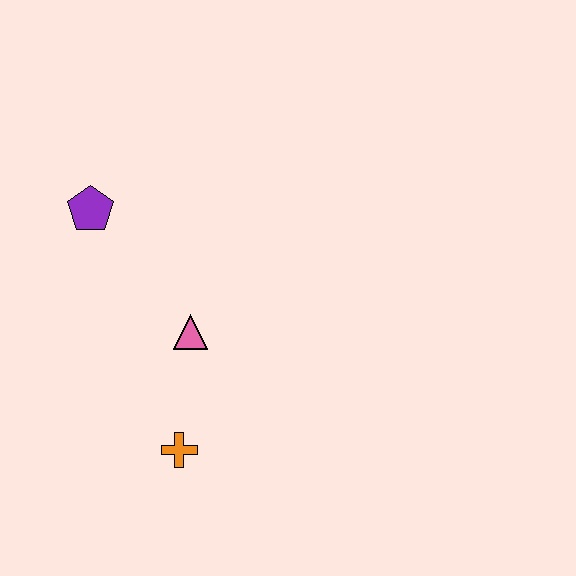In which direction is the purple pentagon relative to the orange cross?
The purple pentagon is above the orange cross.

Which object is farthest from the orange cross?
The purple pentagon is farthest from the orange cross.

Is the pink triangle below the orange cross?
No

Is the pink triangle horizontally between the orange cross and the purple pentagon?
No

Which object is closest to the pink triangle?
The orange cross is closest to the pink triangle.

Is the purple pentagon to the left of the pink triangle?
Yes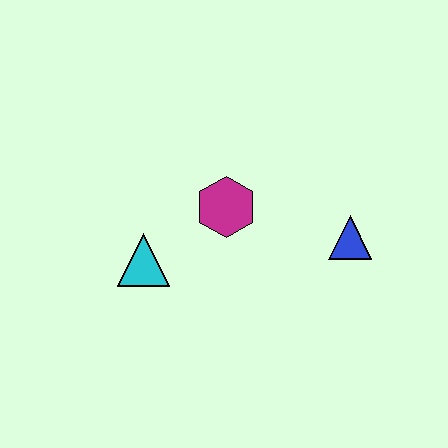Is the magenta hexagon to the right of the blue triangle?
No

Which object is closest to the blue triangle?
The magenta hexagon is closest to the blue triangle.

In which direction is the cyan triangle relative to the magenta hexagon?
The cyan triangle is to the left of the magenta hexagon.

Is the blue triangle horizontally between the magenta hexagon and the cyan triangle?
No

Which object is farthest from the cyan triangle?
The blue triangle is farthest from the cyan triangle.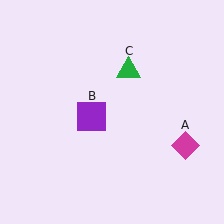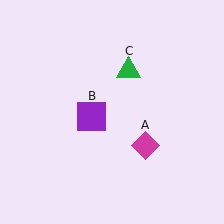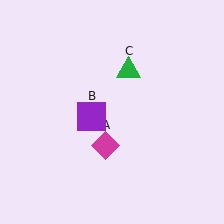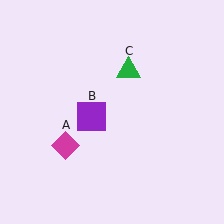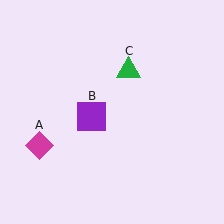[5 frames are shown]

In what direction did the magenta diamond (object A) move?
The magenta diamond (object A) moved left.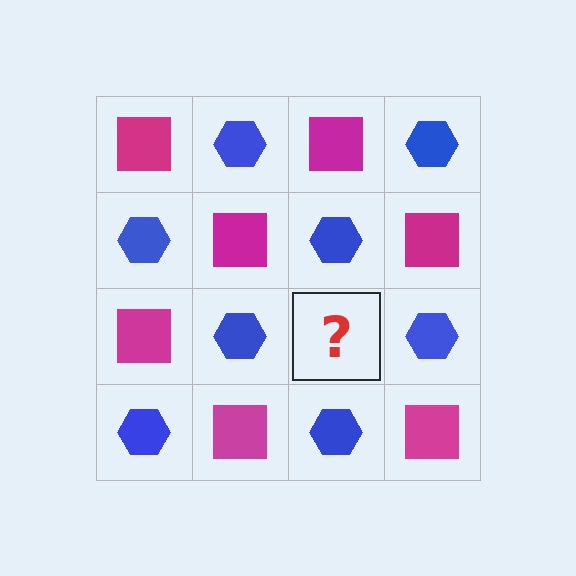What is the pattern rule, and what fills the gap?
The rule is that it alternates magenta square and blue hexagon in a checkerboard pattern. The gap should be filled with a magenta square.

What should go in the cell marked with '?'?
The missing cell should contain a magenta square.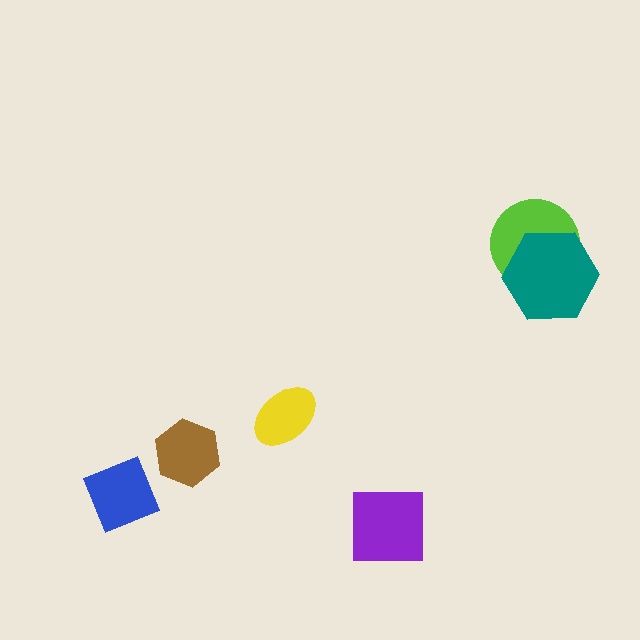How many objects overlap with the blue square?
0 objects overlap with the blue square.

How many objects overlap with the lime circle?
1 object overlaps with the lime circle.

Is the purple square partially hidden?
No, no other shape covers it.